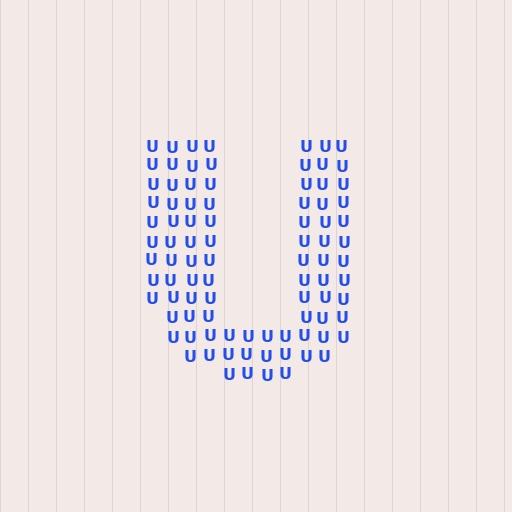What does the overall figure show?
The overall figure shows the letter U.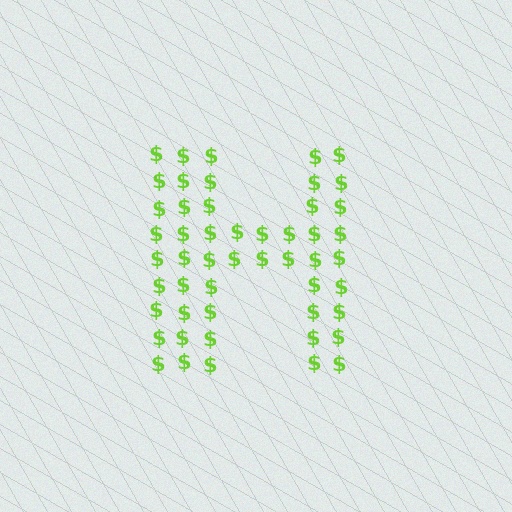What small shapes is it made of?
It is made of small dollar signs.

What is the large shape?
The large shape is the letter H.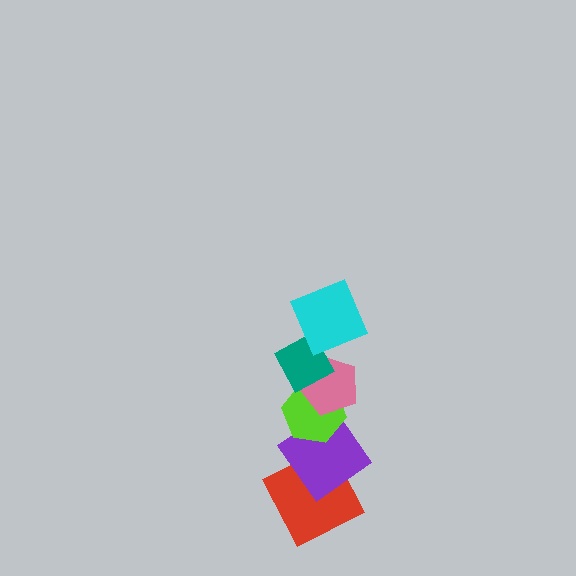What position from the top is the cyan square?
The cyan square is 1st from the top.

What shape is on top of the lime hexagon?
The pink pentagon is on top of the lime hexagon.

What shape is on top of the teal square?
The cyan square is on top of the teal square.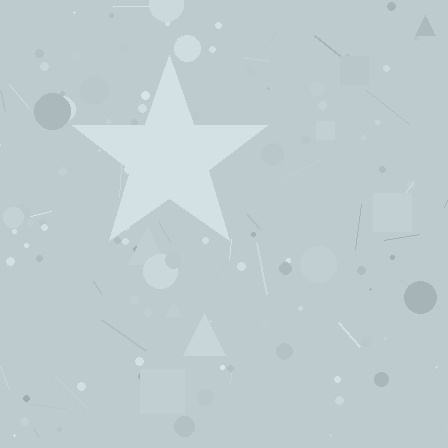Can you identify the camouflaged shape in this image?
The camouflaged shape is a star.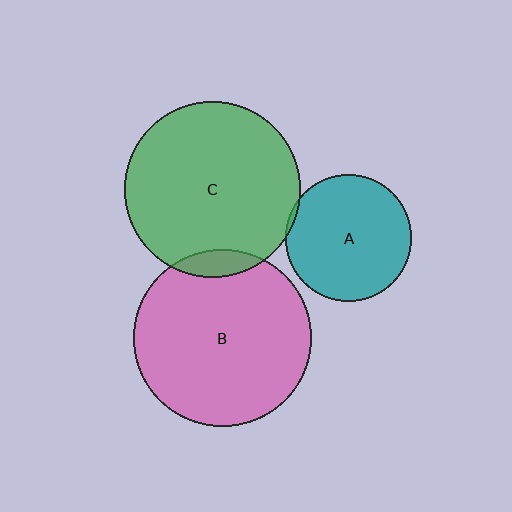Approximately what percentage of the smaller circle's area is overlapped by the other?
Approximately 5%.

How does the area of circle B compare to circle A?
Approximately 2.0 times.